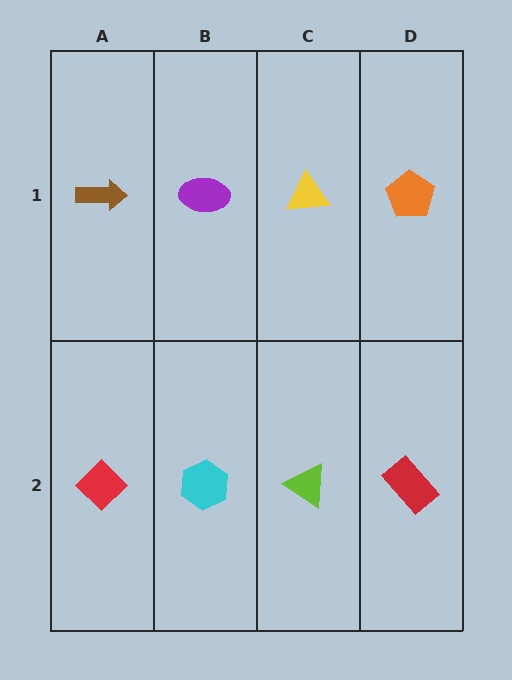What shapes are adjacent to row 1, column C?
A lime triangle (row 2, column C), a purple ellipse (row 1, column B), an orange pentagon (row 1, column D).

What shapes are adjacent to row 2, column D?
An orange pentagon (row 1, column D), a lime triangle (row 2, column C).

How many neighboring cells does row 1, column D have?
2.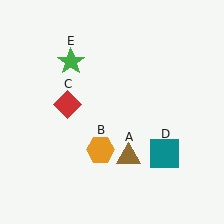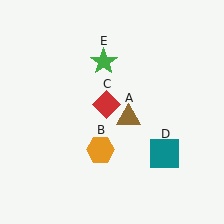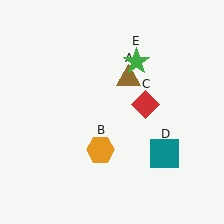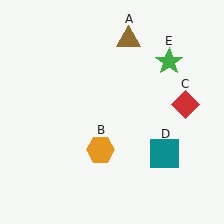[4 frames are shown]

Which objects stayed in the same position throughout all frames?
Orange hexagon (object B) and teal square (object D) remained stationary.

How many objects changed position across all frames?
3 objects changed position: brown triangle (object A), red diamond (object C), green star (object E).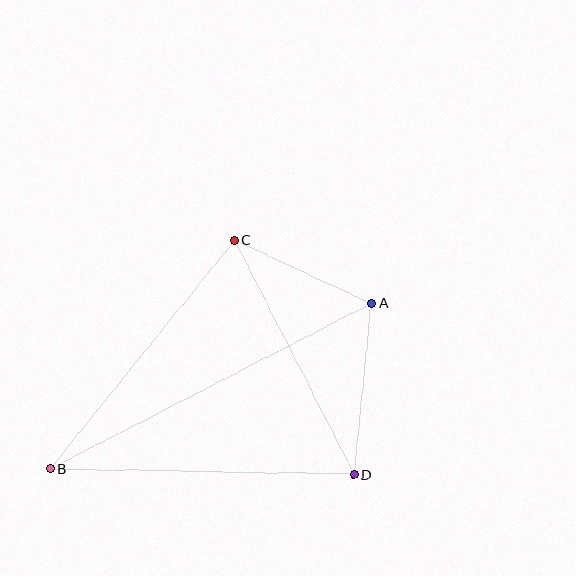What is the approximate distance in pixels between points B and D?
The distance between B and D is approximately 304 pixels.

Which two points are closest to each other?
Points A and C are closest to each other.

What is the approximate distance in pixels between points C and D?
The distance between C and D is approximately 263 pixels.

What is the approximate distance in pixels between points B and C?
The distance between B and C is approximately 294 pixels.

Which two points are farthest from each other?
Points A and B are farthest from each other.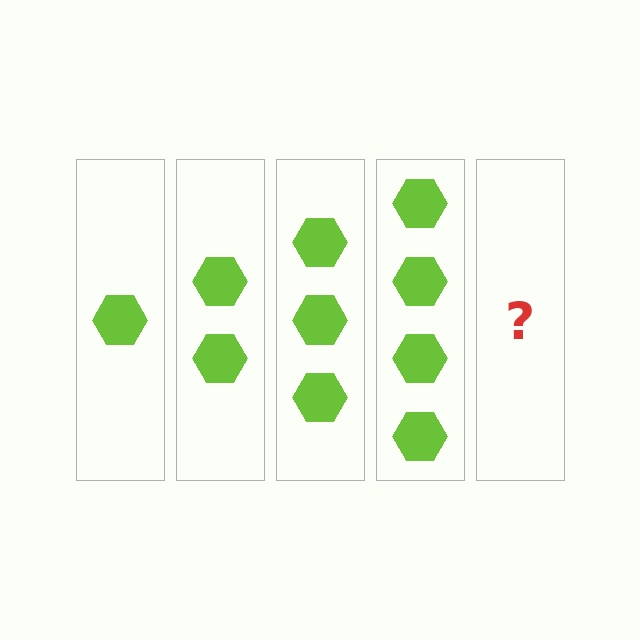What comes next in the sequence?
The next element should be 5 hexagons.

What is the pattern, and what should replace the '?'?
The pattern is that each step adds one more hexagon. The '?' should be 5 hexagons.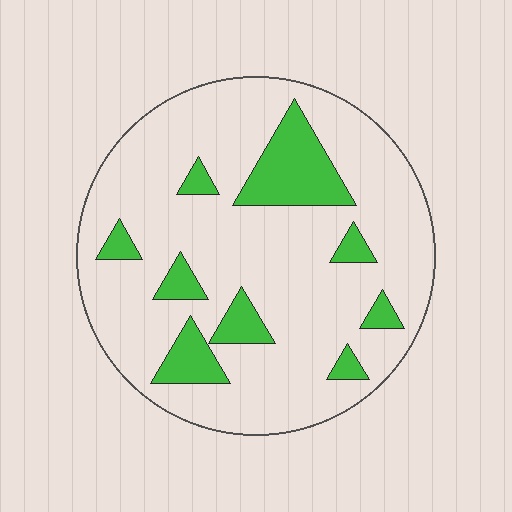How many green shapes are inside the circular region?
9.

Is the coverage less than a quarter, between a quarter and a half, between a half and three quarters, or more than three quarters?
Less than a quarter.